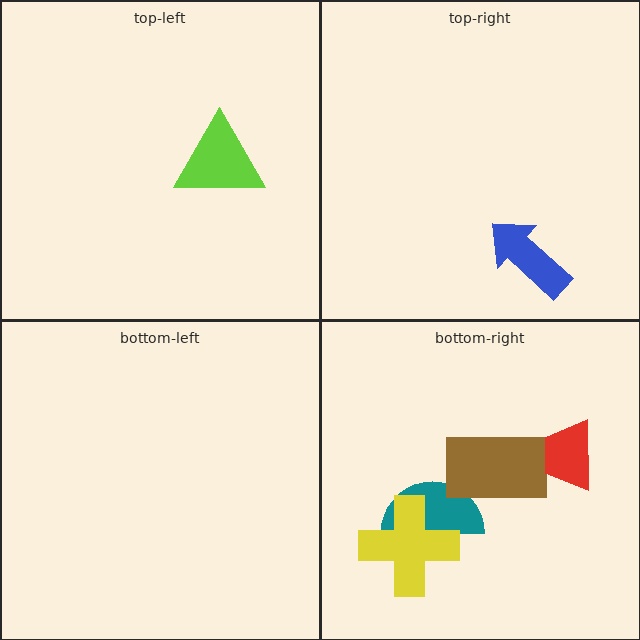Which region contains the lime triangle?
The top-left region.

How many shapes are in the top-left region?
1.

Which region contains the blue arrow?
The top-right region.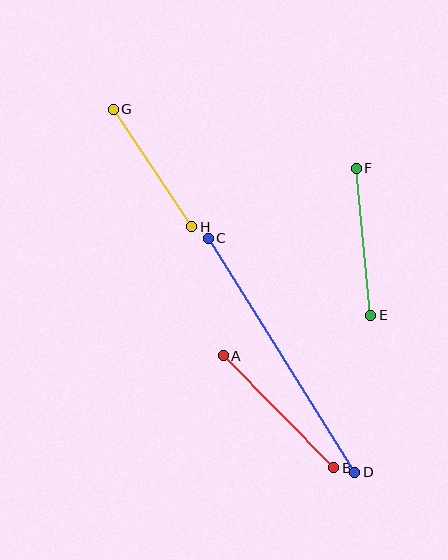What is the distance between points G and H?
The distance is approximately 142 pixels.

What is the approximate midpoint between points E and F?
The midpoint is at approximately (363, 242) pixels.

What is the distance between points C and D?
The distance is approximately 276 pixels.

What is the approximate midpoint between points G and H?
The midpoint is at approximately (152, 168) pixels.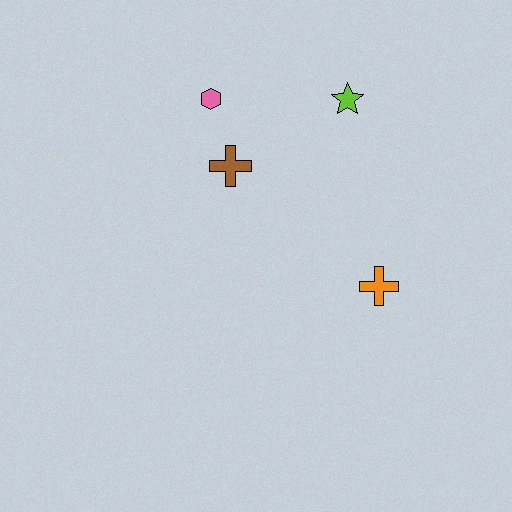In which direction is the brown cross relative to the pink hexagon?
The brown cross is below the pink hexagon.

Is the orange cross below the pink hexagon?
Yes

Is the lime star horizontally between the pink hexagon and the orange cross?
Yes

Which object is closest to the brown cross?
The pink hexagon is closest to the brown cross.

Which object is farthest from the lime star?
The orange cross is farthest from the lime star.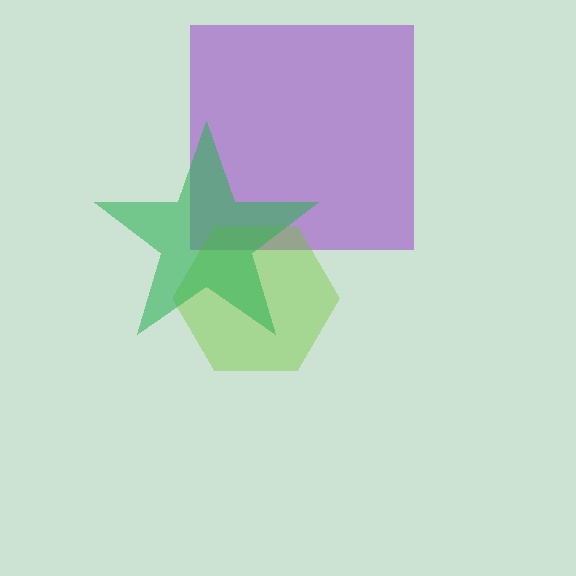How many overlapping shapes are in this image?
There are 3 overlapping shapes in the image.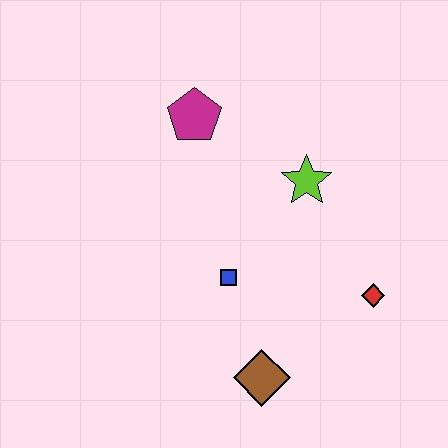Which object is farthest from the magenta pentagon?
The brown diamond is farthest from the magenta pentagon.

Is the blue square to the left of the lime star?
Yes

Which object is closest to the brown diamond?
The blue square is closest to the brown diamond.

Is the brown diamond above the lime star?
No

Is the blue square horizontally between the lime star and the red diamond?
No